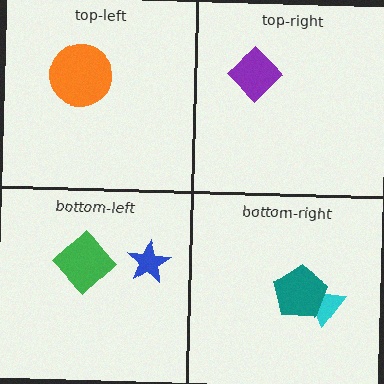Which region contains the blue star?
The bottom-left region.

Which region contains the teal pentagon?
The bottom-right region.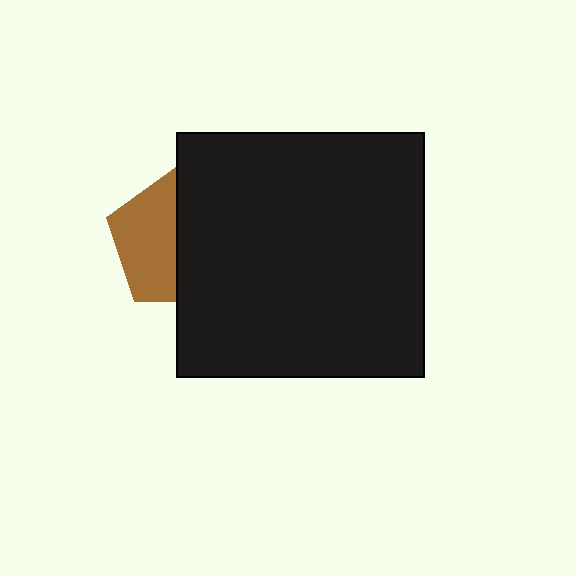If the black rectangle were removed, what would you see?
You would see the complete brown pentagon.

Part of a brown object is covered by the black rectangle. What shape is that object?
It is a pentagon.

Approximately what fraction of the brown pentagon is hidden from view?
Roughly 53% of the brown pentagon is hidden behind the black rectangle.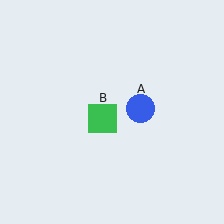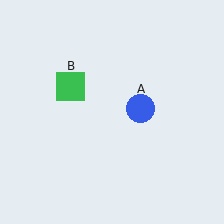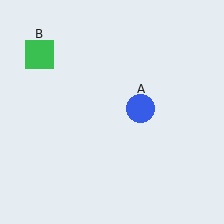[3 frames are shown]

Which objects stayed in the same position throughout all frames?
Blue circle (object A) remained stationary.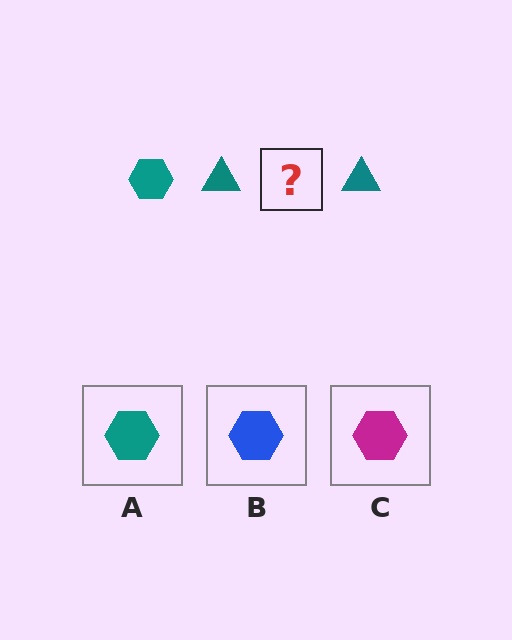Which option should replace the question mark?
Option A.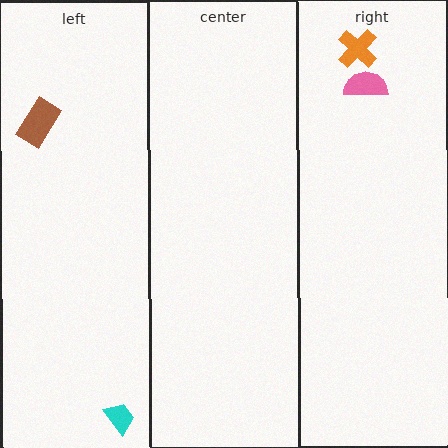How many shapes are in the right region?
2.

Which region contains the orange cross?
The right region.